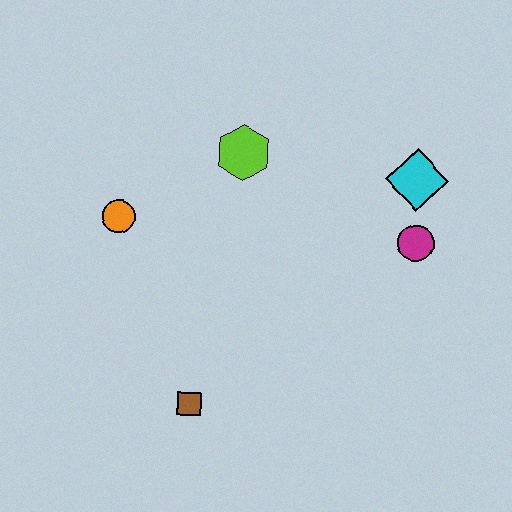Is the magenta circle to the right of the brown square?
Yes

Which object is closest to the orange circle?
The lime hexagon is closest to the orange circle.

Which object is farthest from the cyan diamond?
The brown square is farthest from the cyan diamond.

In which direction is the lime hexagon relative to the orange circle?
The lime hexagon is to the right of the orange circle.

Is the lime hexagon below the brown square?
No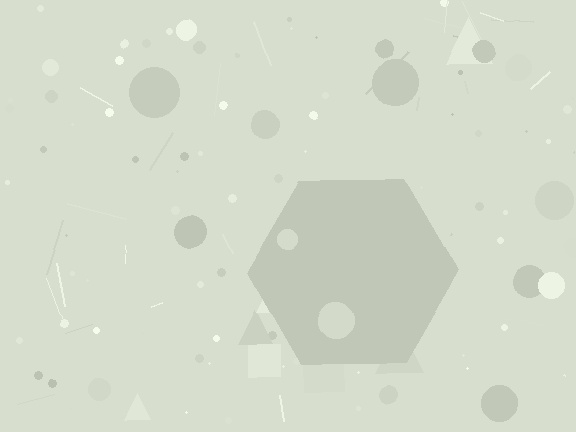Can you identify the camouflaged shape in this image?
The camouflaged shape is a hexagon.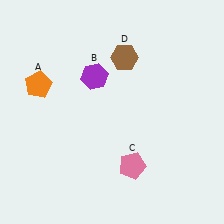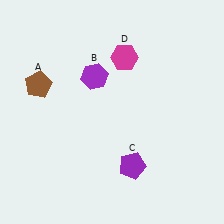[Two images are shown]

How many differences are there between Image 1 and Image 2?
There are 3 differences between the two images.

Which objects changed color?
A changed from orange to brown. C changed from pink to purple. D changed from brown to magenta.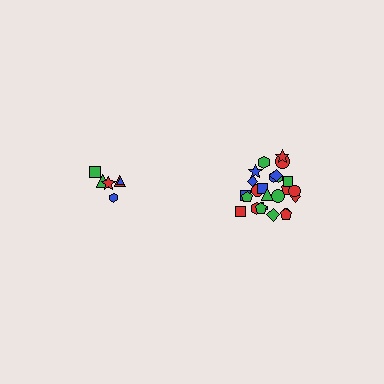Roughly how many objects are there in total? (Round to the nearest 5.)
Roughly 30 objects in total.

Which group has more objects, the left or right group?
The right group.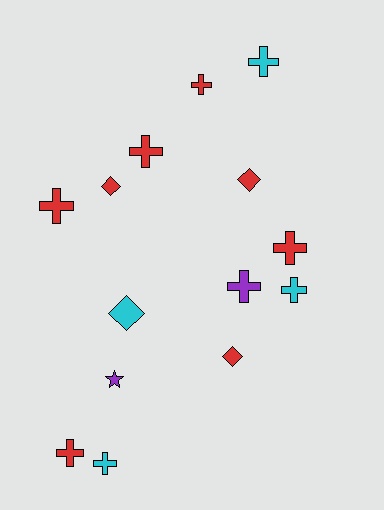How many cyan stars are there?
There are no cyan stars.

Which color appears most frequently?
Red, with 8 objects.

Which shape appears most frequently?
Cross, with 9 objects.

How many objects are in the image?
There are 14 objects.